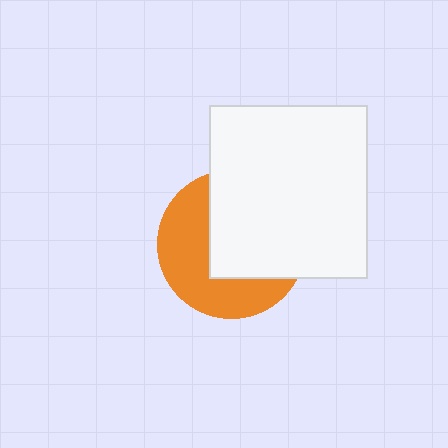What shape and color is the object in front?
The object in front is a white rectangle.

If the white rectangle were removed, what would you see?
You would see the complete orange circle.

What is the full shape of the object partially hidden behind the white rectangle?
The partially hidden object is an orange circle.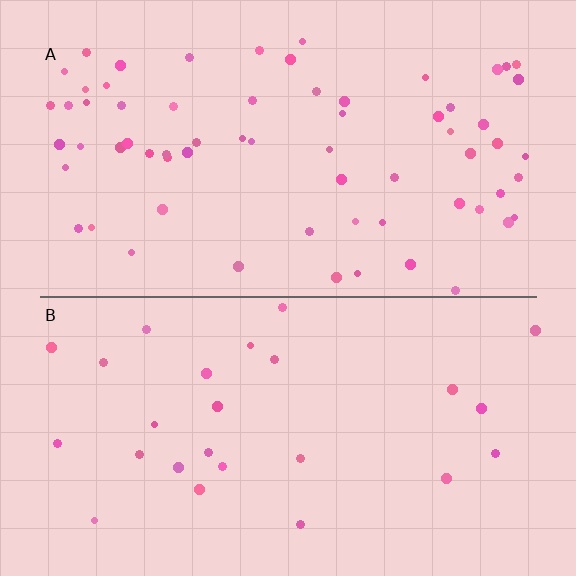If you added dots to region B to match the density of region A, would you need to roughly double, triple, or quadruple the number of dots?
Approximately triple.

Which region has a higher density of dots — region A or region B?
A (the top).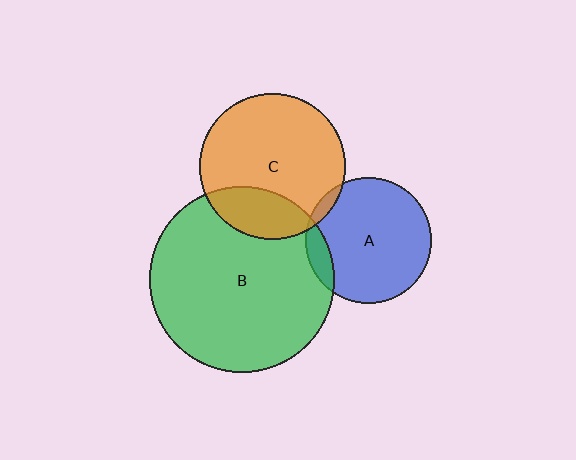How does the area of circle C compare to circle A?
Approximately 1.3 times.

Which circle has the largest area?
Circle B (green).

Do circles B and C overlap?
Yes.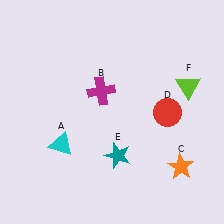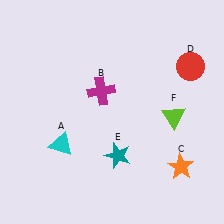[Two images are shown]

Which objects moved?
The objects that moved are: the red circle (D), the lime triangle (F).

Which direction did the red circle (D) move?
The red circle (D) moved up.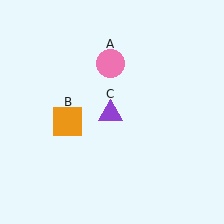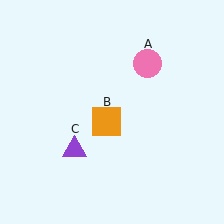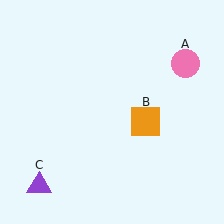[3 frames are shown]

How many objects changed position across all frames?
3 objects changed position: pink circle (object A), orange square (object B), purple triangle (object C).